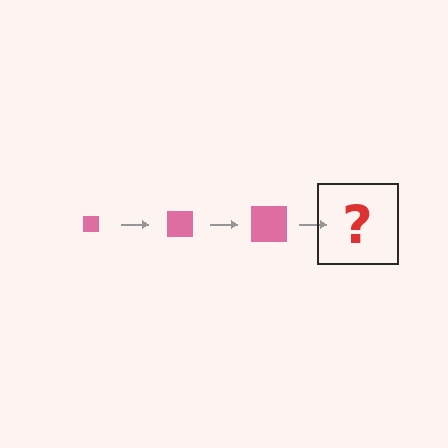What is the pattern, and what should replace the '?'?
The pattern is that the square gets progressively larger each step. The '?' should be a pink square, larger than the previous one.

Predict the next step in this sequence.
The next step is a pink square, larger than the previous one.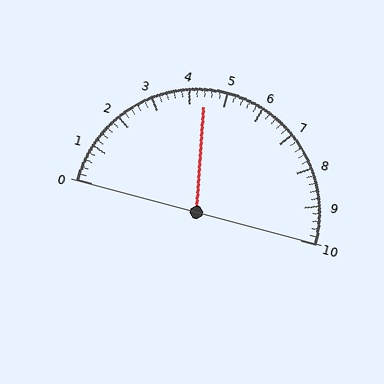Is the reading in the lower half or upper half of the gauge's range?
The reading is in the lower half of the range (0 to 10).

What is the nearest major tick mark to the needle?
The nearest major tick mark is 4.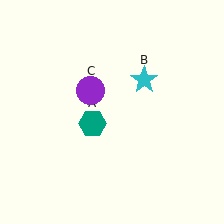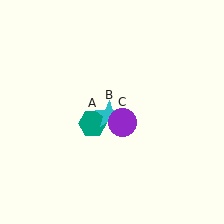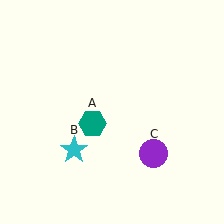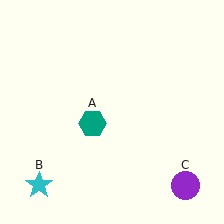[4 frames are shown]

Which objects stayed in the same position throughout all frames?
Teal hexagon (object A) remained stationary.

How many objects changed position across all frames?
2 objects changed position: cyan star (object B), purple circle (object C).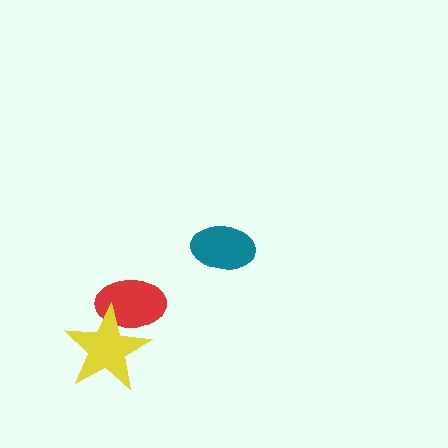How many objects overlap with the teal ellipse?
0 objects overlap with the teal ellipse.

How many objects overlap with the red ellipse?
1 object overlaps with the red ellipse.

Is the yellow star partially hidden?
No, no other shape covers it.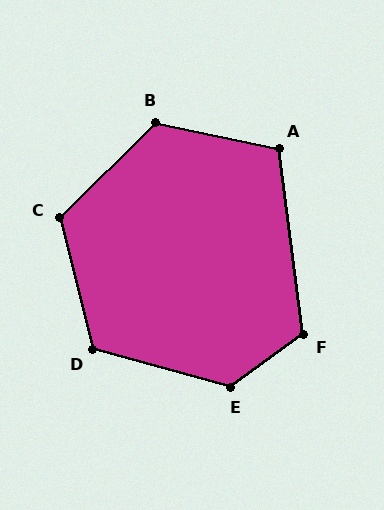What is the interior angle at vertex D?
Approximately 119 degrees (obtuse).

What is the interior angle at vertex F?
Approximately 118 degrees (obtuse).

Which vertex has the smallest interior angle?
A, at approximately 110 degrees.